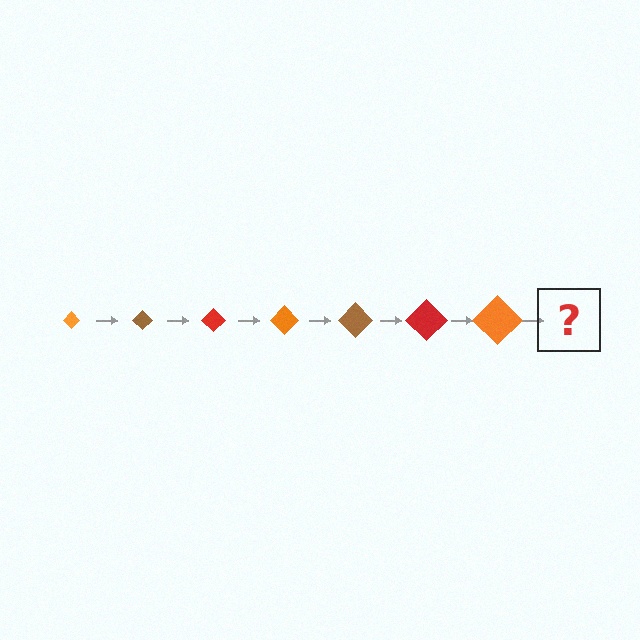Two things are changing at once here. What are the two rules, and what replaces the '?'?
The two rules are that the diamond grows larger each step and the color cycles through orange, brown, and red. The '?' should be a brown diamond, larger than the previous one.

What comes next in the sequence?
The next element should be a brown diamond, larger than the previous one.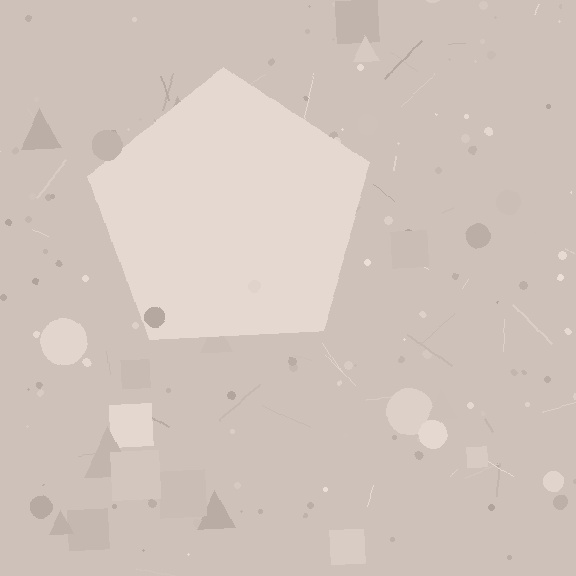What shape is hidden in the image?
A pentagon is hidden in the image.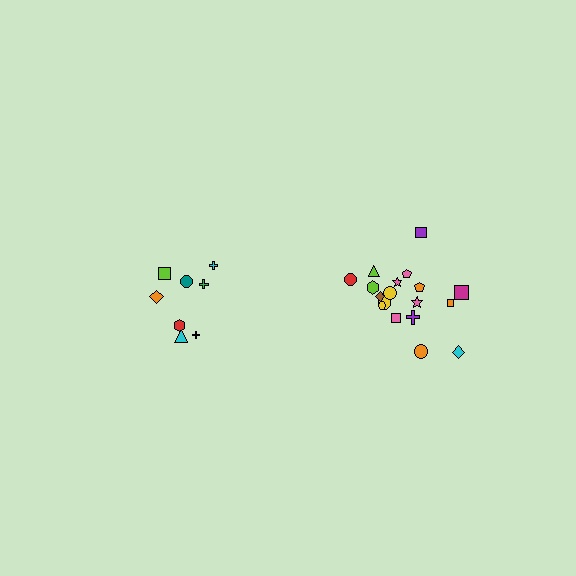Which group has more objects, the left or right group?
The right group.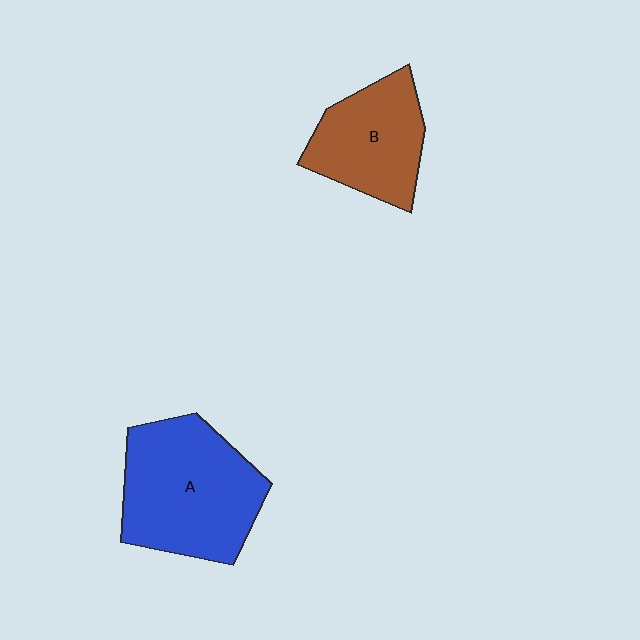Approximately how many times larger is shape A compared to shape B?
Approximately 1.5 times.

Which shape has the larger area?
Shape A (blue).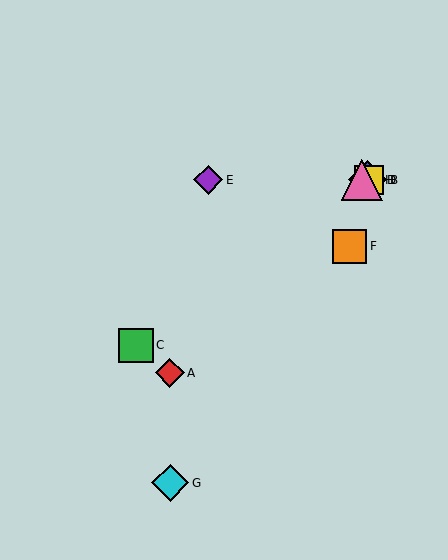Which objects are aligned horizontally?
Objects B, D, E, H are aligned horizontally.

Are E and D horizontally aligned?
Yes, both are at y≈180.